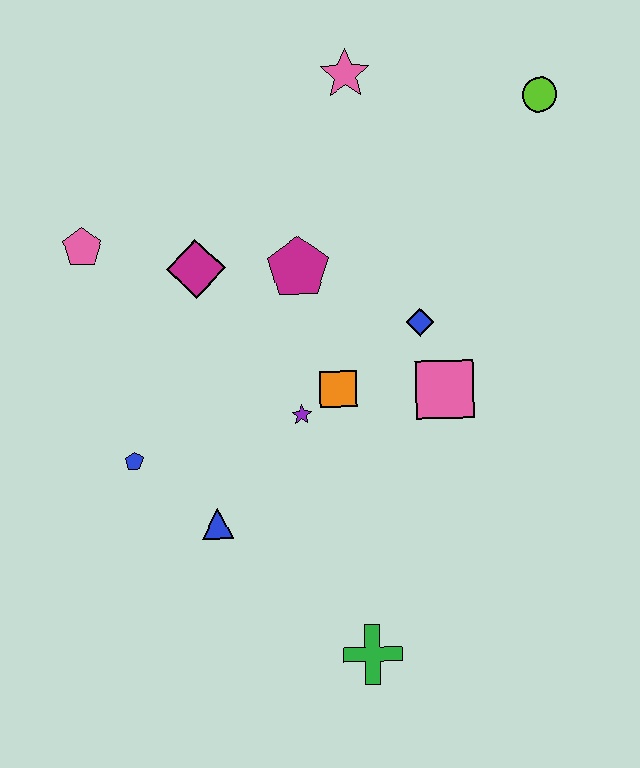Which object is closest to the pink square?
The blue diamond is closest to the pink square.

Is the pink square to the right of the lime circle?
No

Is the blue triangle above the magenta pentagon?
No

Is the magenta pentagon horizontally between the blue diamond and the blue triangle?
Yes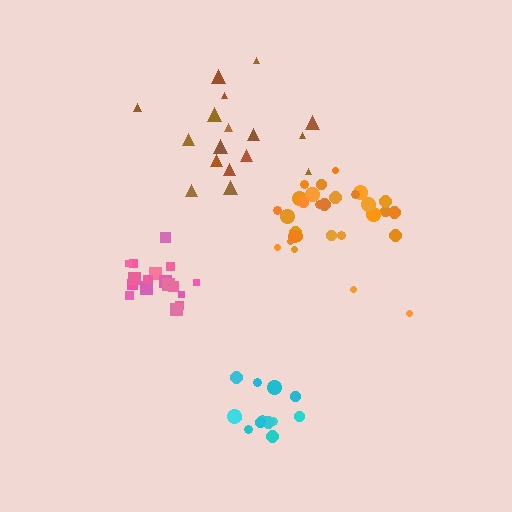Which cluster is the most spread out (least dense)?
Brown.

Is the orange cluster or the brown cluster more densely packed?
Orange.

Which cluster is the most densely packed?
Pink.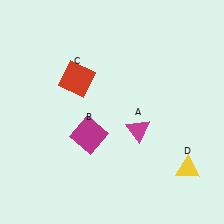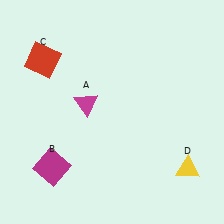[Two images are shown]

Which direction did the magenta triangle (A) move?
The magenta triangle (A) moved left.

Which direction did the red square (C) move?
The red square (C) moved left.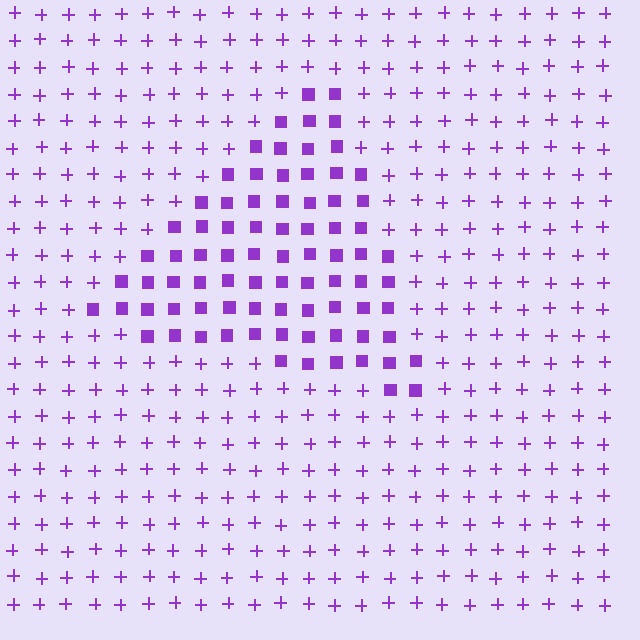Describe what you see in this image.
The image is filled with small purple elements arranged in a uniform grid. A triangle-shaped region contains squares, while the surrounding area contains plus signs. The boundary is defined purely by the change in element shape.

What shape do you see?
I see a triangle.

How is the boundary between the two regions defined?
The boundary is defined by a change in element shape: squares inside vs. plus signs outside. All elements share the same color and spacing.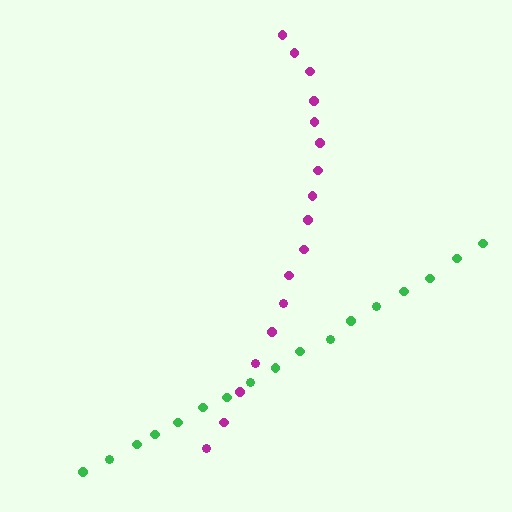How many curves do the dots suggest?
There are 2 distinct paths.